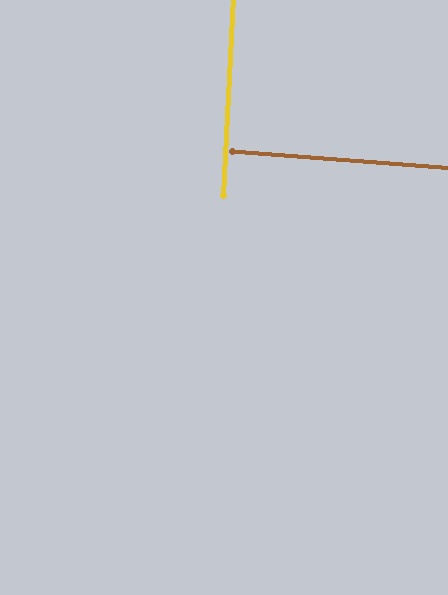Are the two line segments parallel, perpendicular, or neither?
Perpendicular — they meet at approximately 89°.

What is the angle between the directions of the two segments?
Approximately 89 degrees.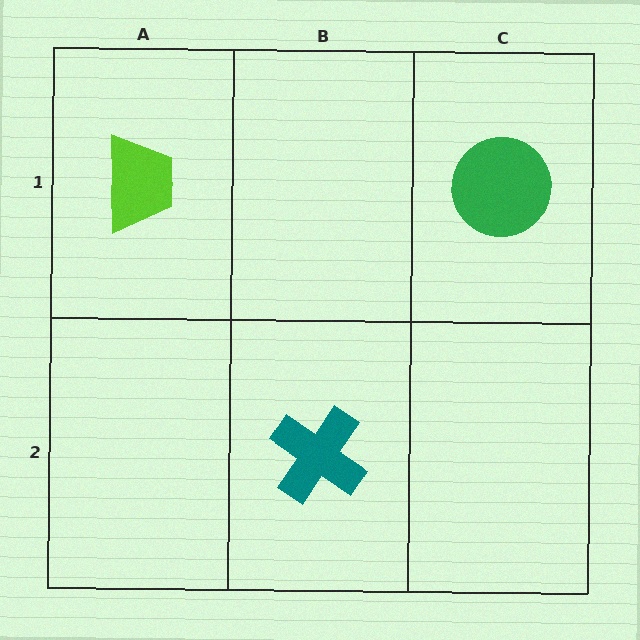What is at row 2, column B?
A teal cross.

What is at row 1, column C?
A green circle.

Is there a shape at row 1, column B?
No, that cell is empty.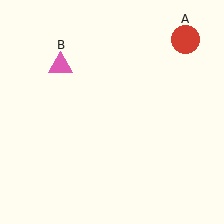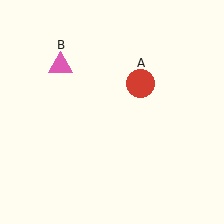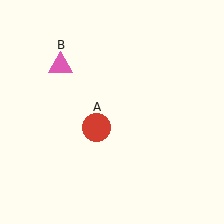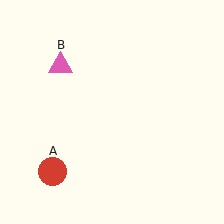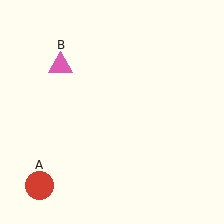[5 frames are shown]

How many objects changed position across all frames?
1 object changed position: red circle (object A).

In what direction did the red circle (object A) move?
The red circle (object A) moved down and to the left.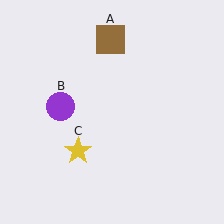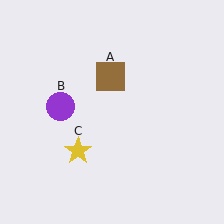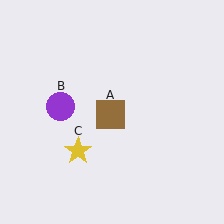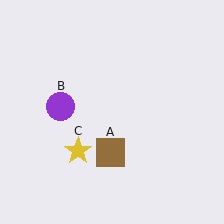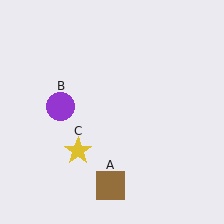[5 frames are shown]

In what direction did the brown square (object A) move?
The brown square (object A) moved down.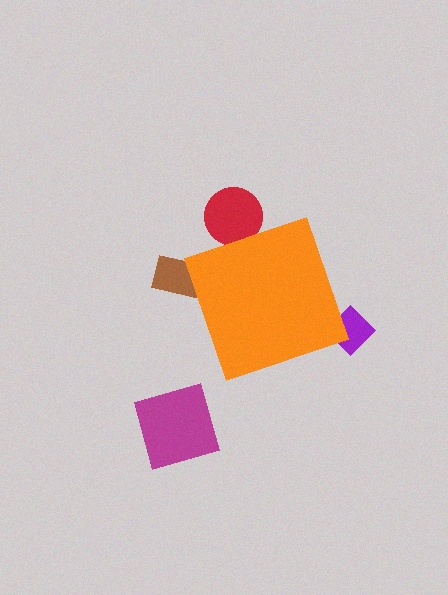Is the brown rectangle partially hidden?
Yes, the brown rectangle is partially hidden behind the orange diamond.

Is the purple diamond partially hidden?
Yes, the purple diamond is partially hidden behind the orange diamond.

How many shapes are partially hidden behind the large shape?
3 shapes are partially hidden.